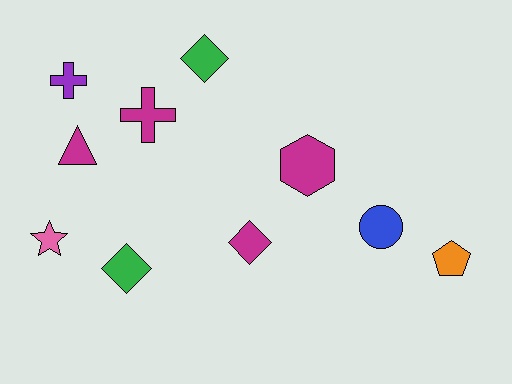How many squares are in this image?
There are no squares.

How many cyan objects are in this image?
There are no cyan objects.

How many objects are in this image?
There are 10 objects.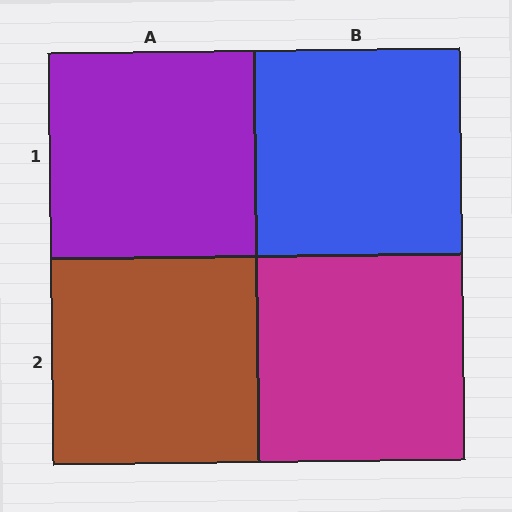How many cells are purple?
1 cell is purple.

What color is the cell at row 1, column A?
Purple.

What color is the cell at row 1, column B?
Blue.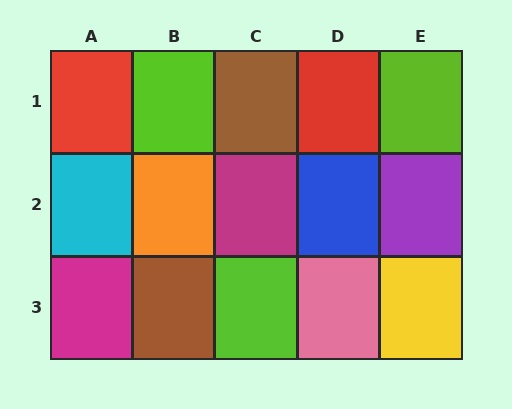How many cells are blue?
1 cell is blue.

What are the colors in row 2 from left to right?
Cyan, orange, magenta, blue, purple.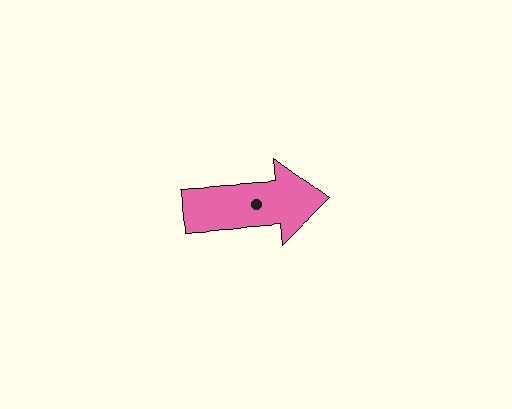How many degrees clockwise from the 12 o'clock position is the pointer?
Approximately 86 degrees.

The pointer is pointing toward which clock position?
Roughly 3 o'clock.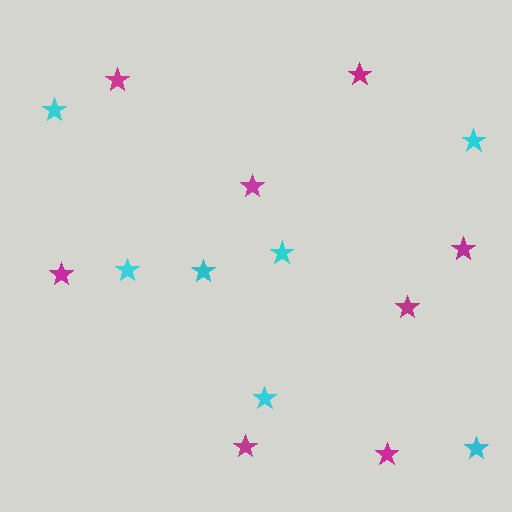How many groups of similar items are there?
There are 2 groups: one group of magenta stars (8) and one group of cyan stars (7).